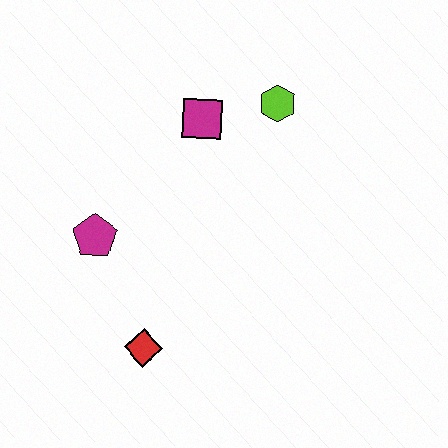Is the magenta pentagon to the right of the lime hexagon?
No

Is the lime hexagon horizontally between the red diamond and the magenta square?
No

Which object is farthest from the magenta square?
The red diamond is farthest from the magenta square.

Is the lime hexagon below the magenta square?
No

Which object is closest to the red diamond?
The magenta pentagon is closest to the red diamond.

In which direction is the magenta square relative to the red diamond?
The magenta square is above the red diamond.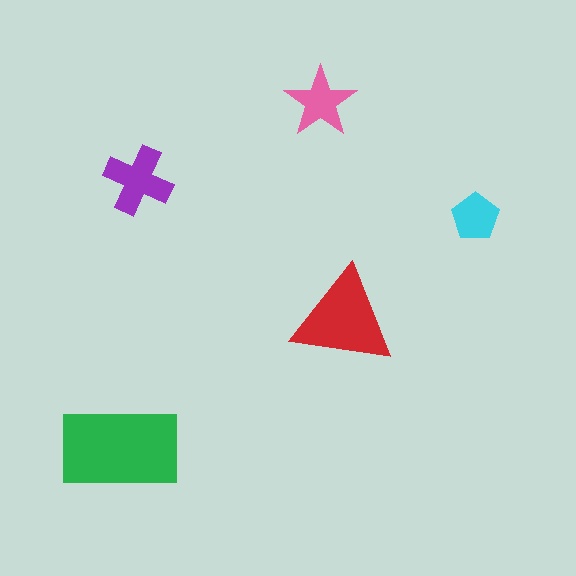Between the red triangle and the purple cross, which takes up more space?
The red triangle.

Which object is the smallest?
The cyan pentagon.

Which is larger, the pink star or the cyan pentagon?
The pink star.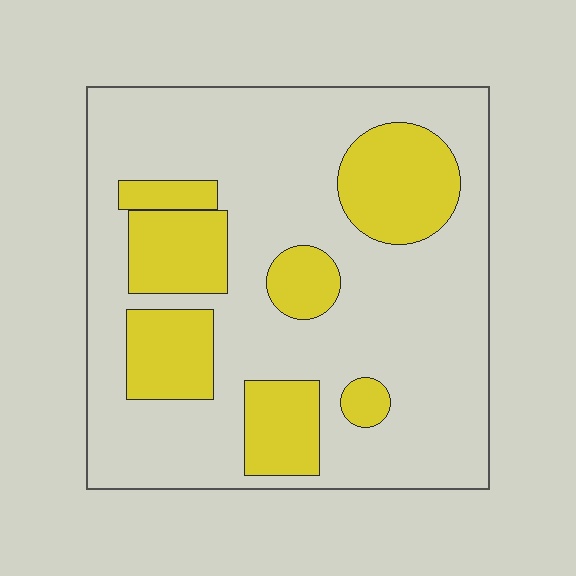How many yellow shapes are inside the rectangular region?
7.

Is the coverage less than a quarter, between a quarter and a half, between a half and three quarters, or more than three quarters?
Between a quarter and a half.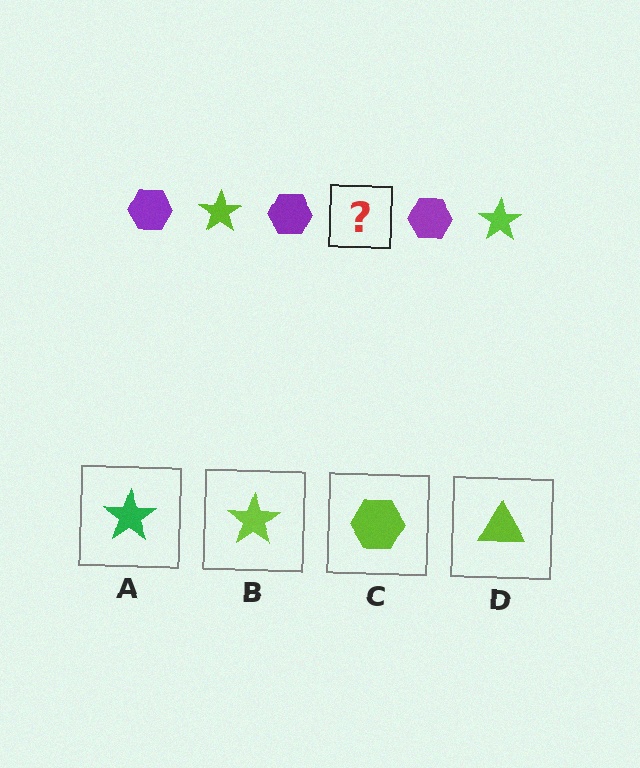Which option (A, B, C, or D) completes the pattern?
B.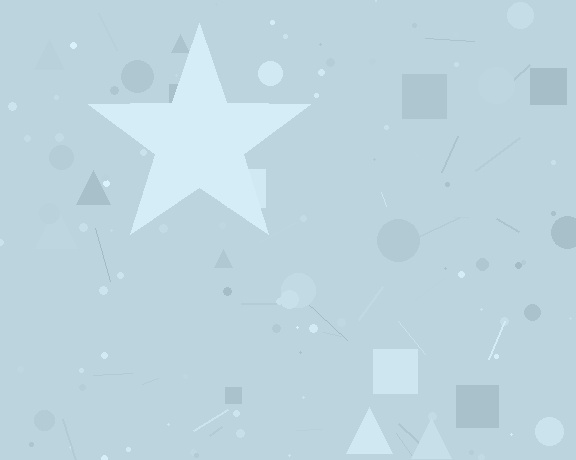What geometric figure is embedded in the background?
A star is embedded in the background.